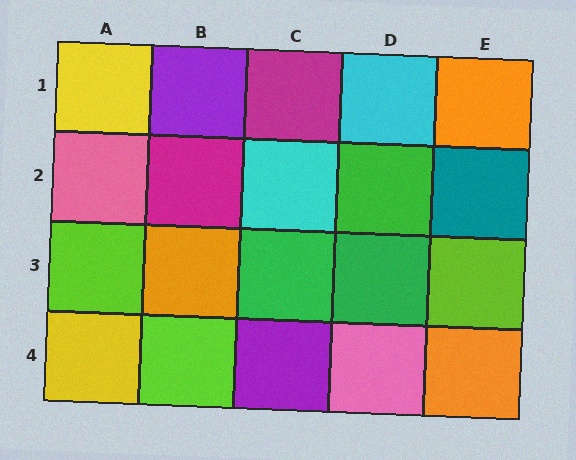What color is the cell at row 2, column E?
Teal.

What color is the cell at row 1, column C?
Magenta.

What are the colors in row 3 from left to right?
Lime, orange, green, green, lime.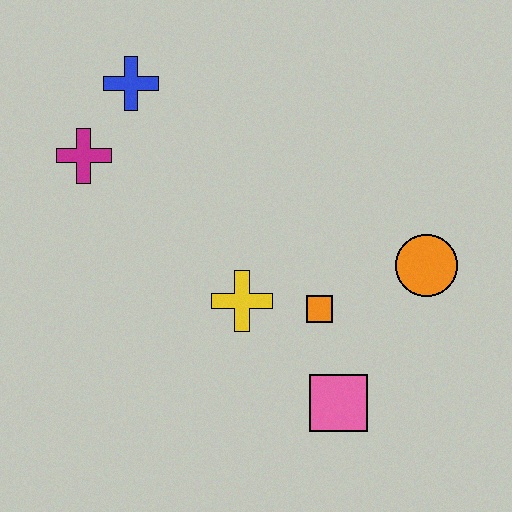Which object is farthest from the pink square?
The blue cross is farthest from the pink square.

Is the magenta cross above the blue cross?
No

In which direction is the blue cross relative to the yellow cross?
The blue cross is above the yellow cross.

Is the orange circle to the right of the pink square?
Yes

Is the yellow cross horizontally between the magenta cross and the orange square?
Yes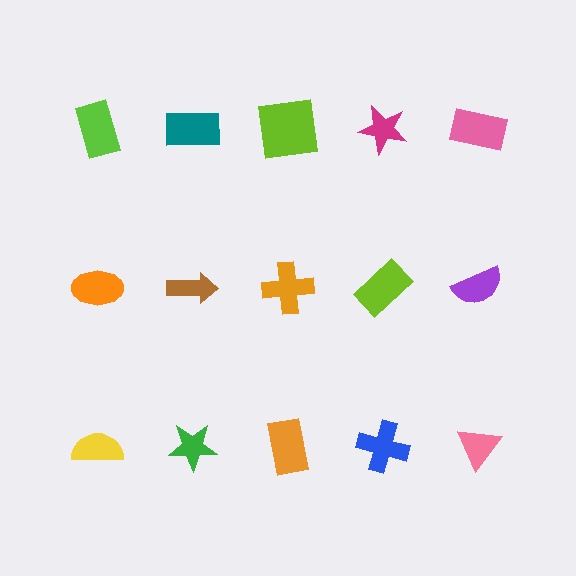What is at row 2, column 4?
A lime rectangle.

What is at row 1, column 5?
A pink rectangle.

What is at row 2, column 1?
An orange ellipse.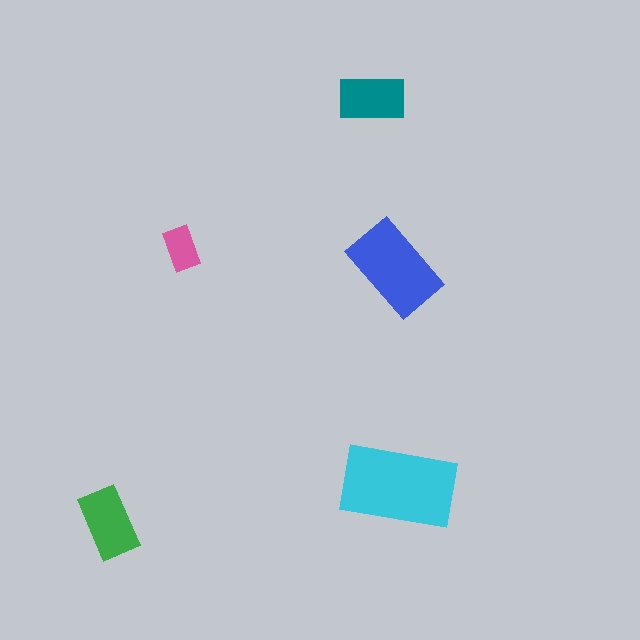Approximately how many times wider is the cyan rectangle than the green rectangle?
About 1.5 times wider.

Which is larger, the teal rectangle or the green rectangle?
The green one.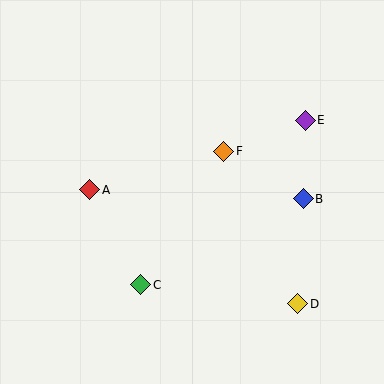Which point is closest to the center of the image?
Point F at (224, 151) is closest to the center.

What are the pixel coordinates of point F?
Point F is at (224, 151).